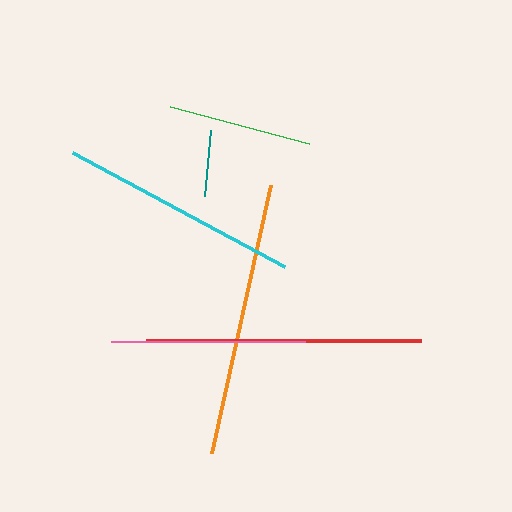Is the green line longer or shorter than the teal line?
The green line is longer than the teal line.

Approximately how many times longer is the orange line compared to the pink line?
The orange line is approximately 1.4 times the length of the pink line.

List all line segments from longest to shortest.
From longest to shortest: red, orange, cyan, pink, green, teal.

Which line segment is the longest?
The red line is the longest at approximately 275 pixels.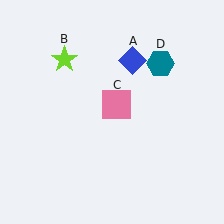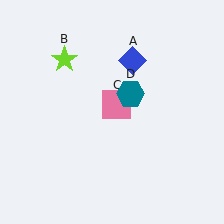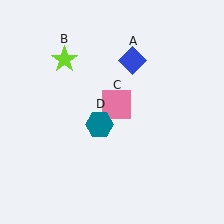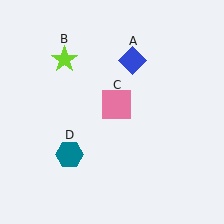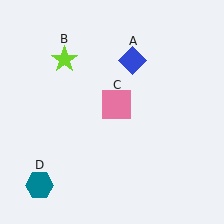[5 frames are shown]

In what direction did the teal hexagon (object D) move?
The teal hexagon (object D) moved down and to the left.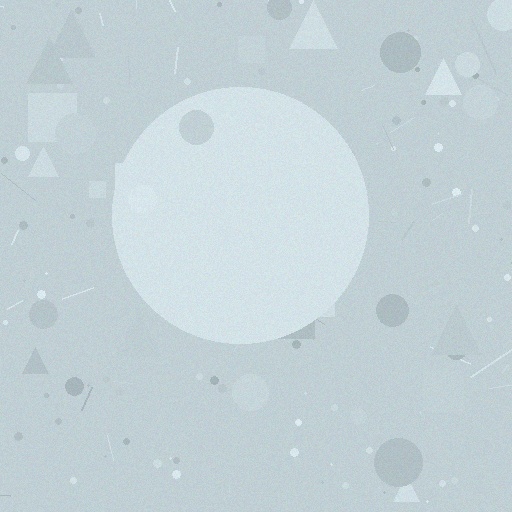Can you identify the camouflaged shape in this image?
The camouflaged shape is a circle.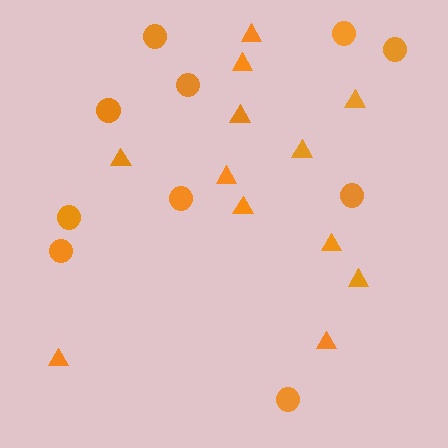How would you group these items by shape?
There are 2 groups: one group of circles (10) and one group of triangles (12).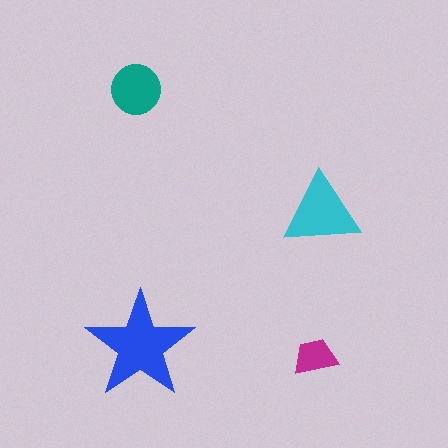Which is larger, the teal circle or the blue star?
The blue star.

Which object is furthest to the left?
The teal circle is leftmost.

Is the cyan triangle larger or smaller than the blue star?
Smaller.